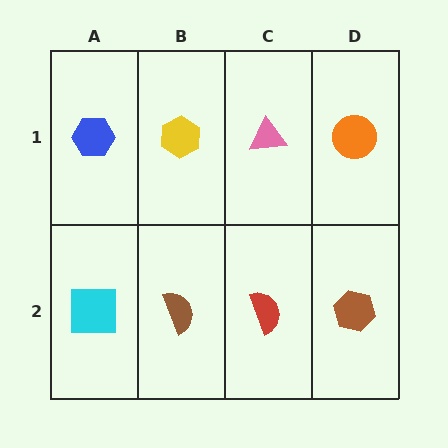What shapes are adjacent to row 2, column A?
A blue hexagon (row 1, column A), a brown semicircle (row 2, column B).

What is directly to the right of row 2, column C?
A brown hexagon.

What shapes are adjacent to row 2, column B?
A yellow hexagon (row 1, column B), a cyan square (row 2, column A), a red semicircle (row 2, column C).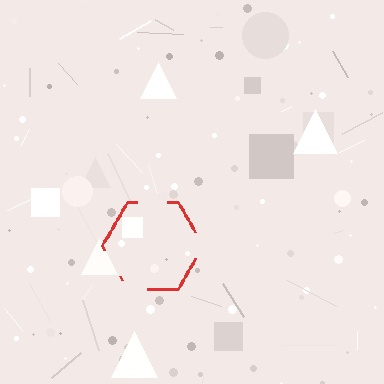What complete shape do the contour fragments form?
The contour fragments form a hexagon.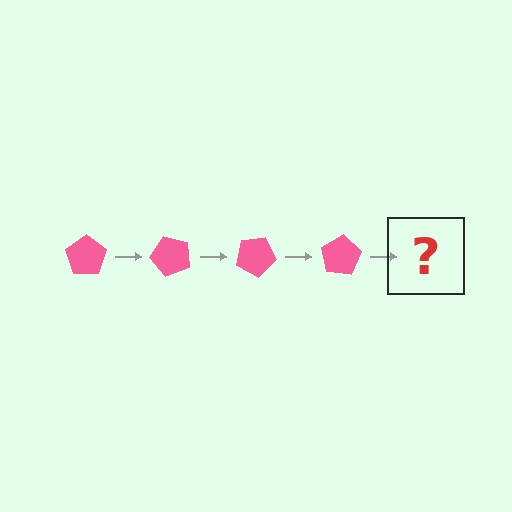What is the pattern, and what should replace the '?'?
The pattern is that the pentagon rotates 50 degrees each step. The '?' should be a pink pentagon rotated 200 degrees.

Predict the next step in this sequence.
The next step is a pink pentagon rotated 200 degrees.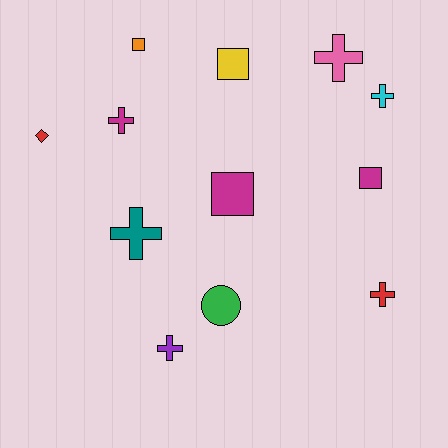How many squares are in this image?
There are 4 squares.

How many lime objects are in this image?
There are no lime objects.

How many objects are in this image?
There are 12 objects.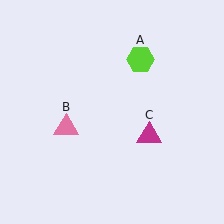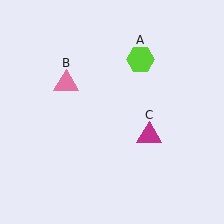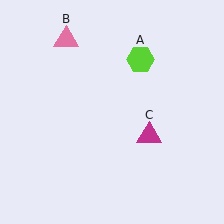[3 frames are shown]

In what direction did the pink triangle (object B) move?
The pink triangle (object B) moved up.